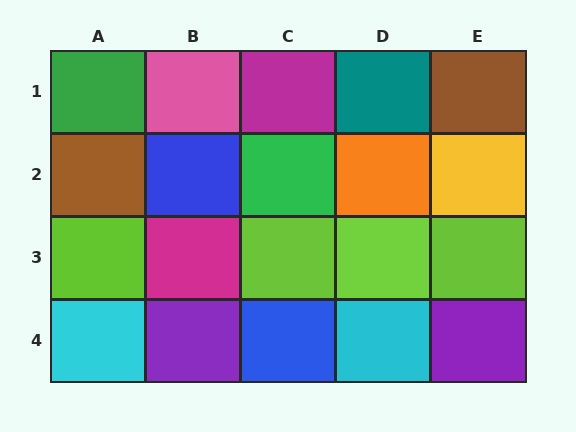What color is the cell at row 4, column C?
Blue.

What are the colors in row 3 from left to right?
Lime, magenta, lime, lime, lime.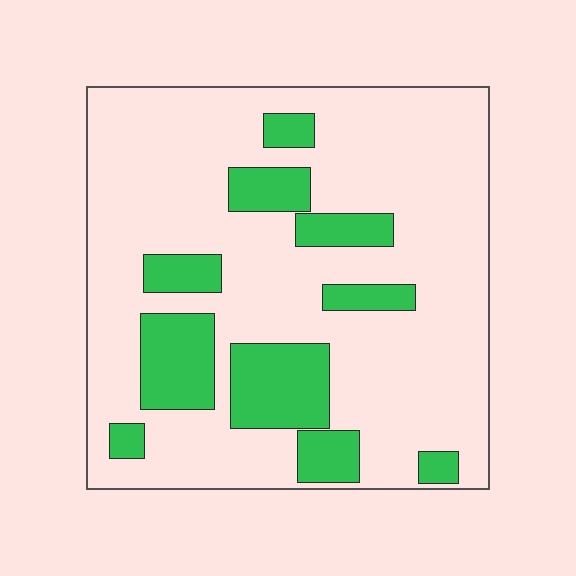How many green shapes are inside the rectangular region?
10.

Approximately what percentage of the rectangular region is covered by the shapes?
Approximately 20%.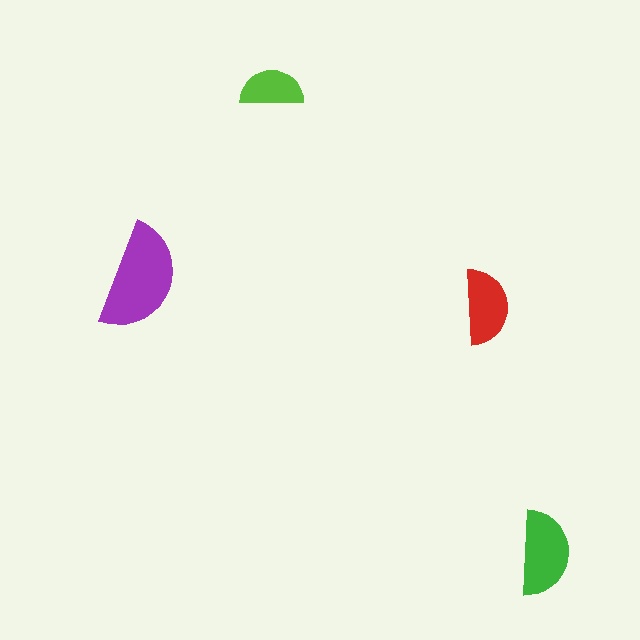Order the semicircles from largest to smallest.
the purple one, the green one, the red one, the lime one.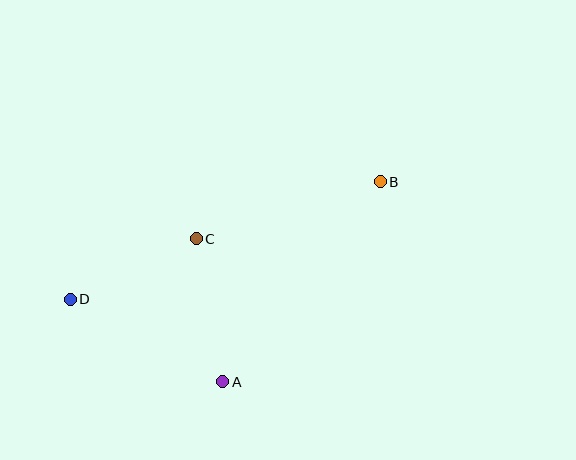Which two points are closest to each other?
Points C and D are closest to each other.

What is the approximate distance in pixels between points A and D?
The distance between A and D is approximately 174 pixels.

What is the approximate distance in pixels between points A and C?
The distance between A and C is approximately 146 pixels.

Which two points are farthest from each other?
Points B and D are farthest from each other.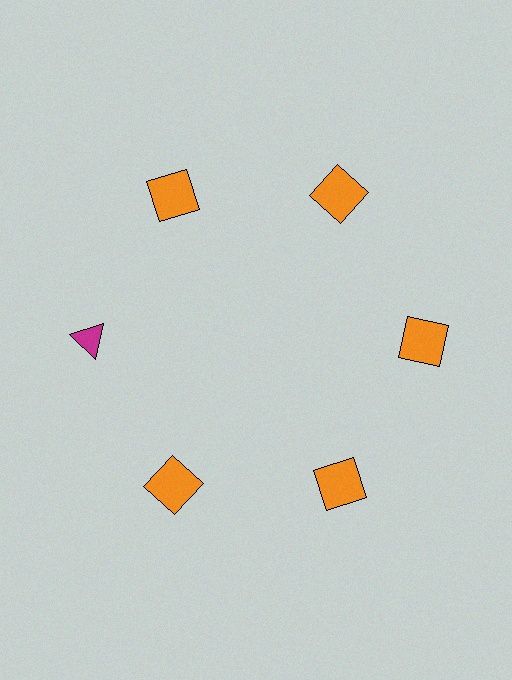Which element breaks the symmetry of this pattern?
The magenta triangle at roughly the 9 o'clock position breaks the symmetry. All other shapes are orange squares.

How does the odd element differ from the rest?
It differs in both color (magenta instead of orange) and shape (triangle instead of square).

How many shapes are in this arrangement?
There are 6 shapes arranged in a ring pattern.